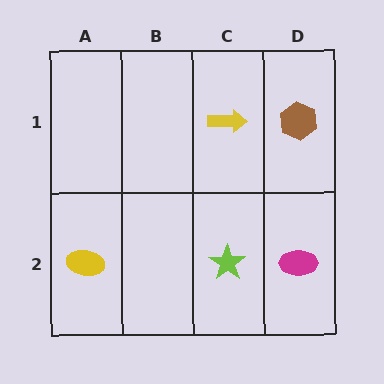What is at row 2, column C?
A lime star.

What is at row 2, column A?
A yellow ellipse.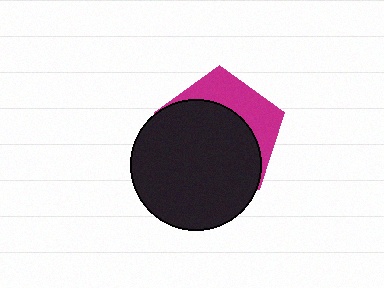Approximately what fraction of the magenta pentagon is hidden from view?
Roughly 68% of the magenta pentagon is hidden behind the black circle.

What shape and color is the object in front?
The object in front is a black circle.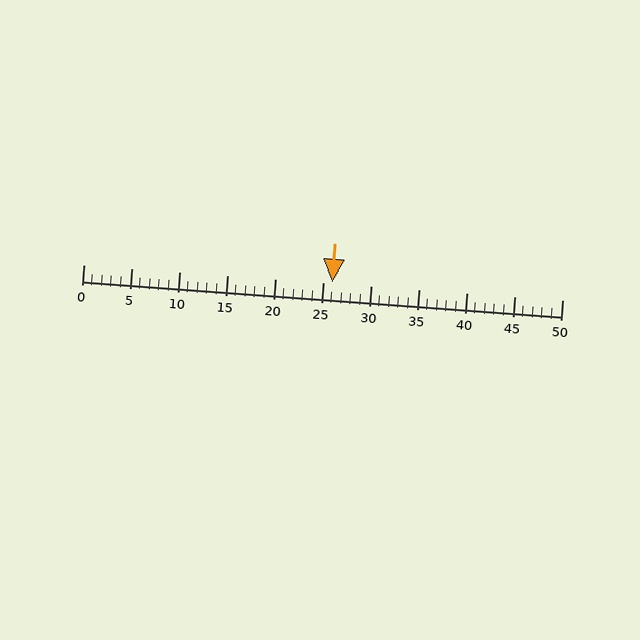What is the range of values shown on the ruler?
The ruler shows values from 0 to 50.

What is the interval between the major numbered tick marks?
The major tick marks are spaced 5 units apart.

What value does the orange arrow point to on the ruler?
The orange arrow points to approximately 26.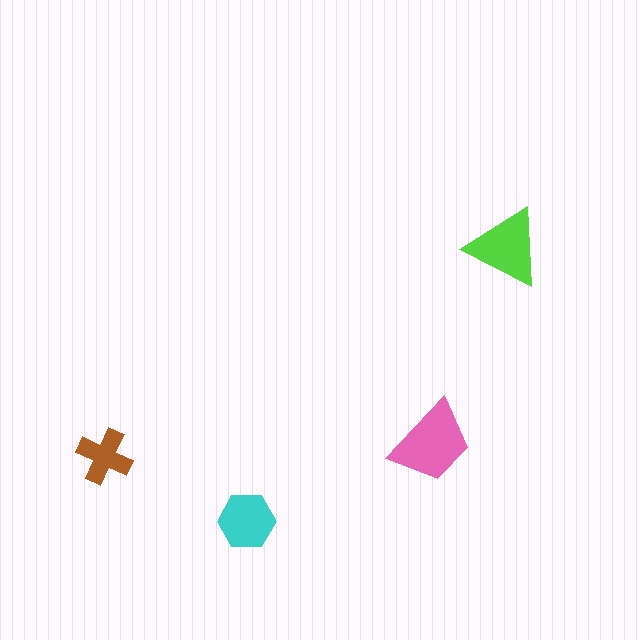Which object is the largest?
The pink trapezoid.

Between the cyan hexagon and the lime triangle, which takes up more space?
The lime triangle.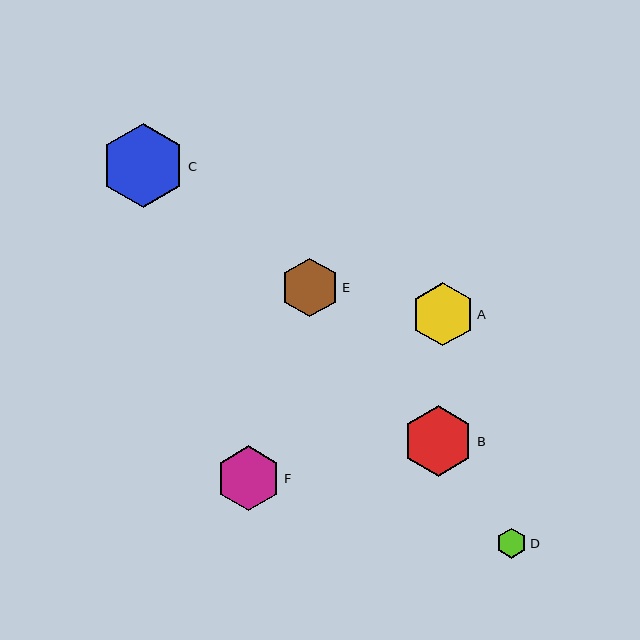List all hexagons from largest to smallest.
From largest to smallest: C, B, F, A, E, D.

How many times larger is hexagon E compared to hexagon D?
Hexagon E is approximately 1.9 times the size of hexagon D.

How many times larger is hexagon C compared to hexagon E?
Hexagon C is approximately 1.4 times the size of hexagon E.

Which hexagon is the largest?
Hexagon C is the largest with a size of approximately 84 pixels.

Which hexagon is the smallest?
Hexagon D is the smallest with a size of approximately 30 pixels.